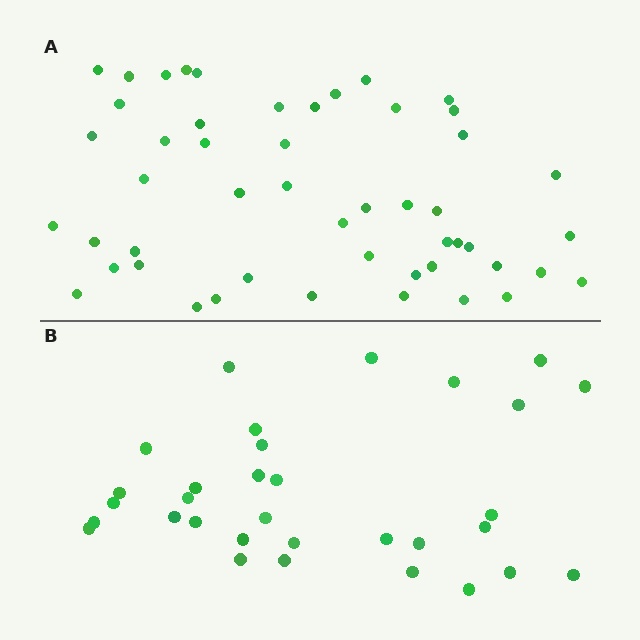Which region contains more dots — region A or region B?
Region A (the top region) has more dots.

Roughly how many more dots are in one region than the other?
Region A has approximately 20 more dots than region B.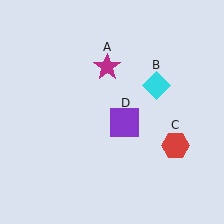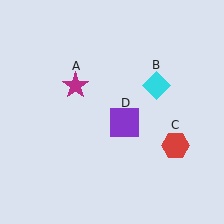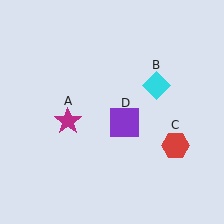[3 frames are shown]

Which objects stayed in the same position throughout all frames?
Cyan diamond (object B) and red hexagon (object C) and purple square (object D) remained stationary.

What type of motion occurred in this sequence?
The magenta star (object A) rotated counterclockwise around the center of the scene.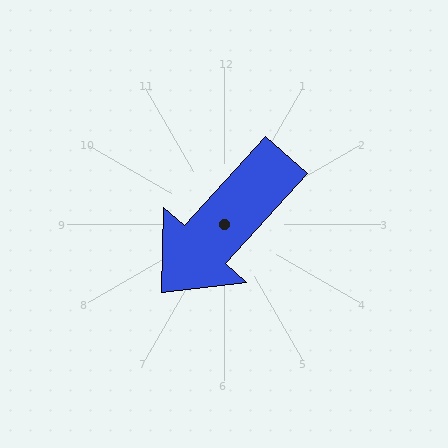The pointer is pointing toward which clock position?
Roughly 7 o'clock.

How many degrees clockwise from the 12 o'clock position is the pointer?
Approximately 222 degrees.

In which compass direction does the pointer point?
Southwest.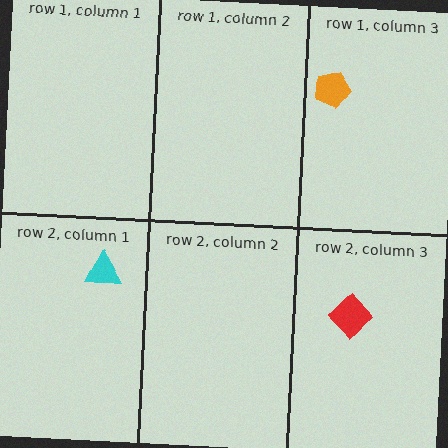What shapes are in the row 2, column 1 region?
The cyan triangle.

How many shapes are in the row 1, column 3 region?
1.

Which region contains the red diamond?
The row 2, column 3 region.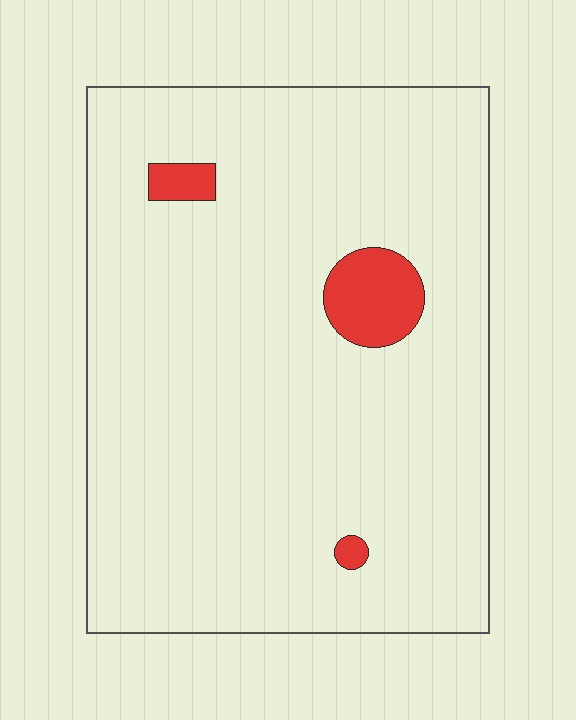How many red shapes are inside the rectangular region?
3.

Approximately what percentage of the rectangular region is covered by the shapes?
Approximately 5%.